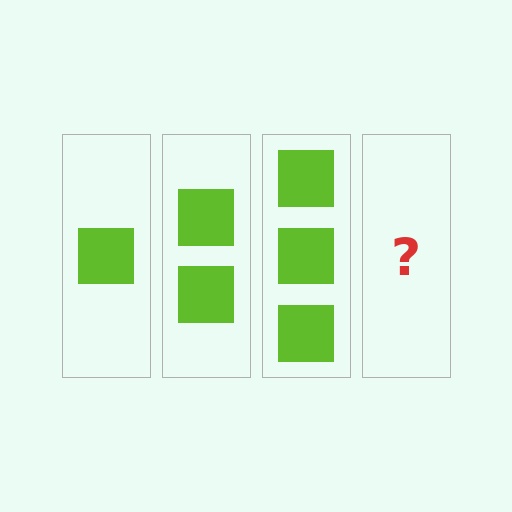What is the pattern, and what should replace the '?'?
The pattern is that each step adds one more square. The '?' should be 4 squares.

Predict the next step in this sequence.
The next step is 4 squares.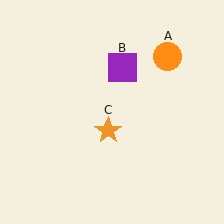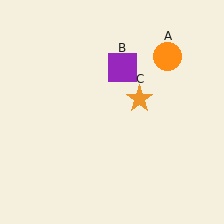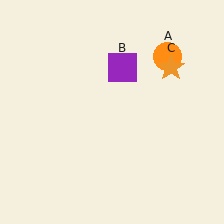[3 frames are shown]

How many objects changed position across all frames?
1 object changed position: orange star (object C).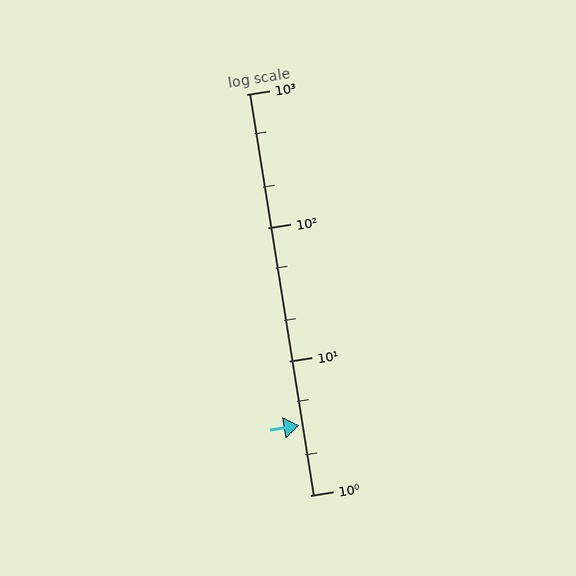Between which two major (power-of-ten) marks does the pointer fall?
The pointer is between 1 and 10.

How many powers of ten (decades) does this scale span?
The scale spans 3 decades, from 1 to 1000.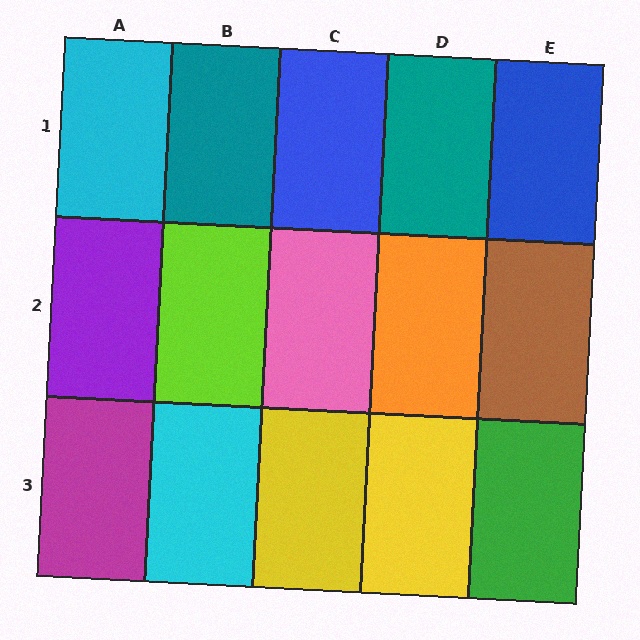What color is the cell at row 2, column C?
Pink.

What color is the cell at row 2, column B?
Lime.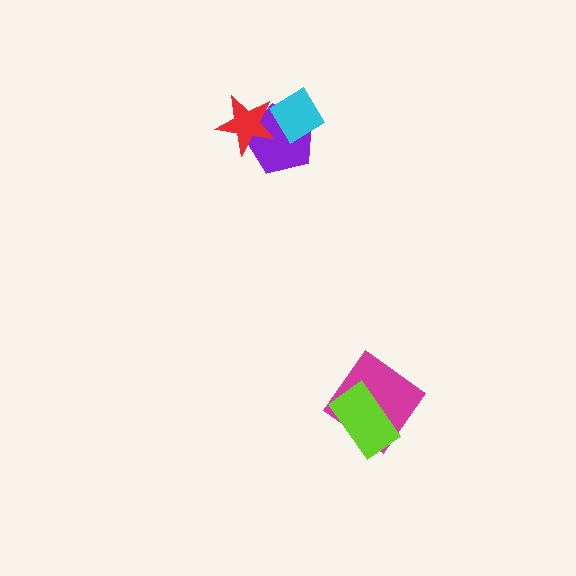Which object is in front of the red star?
The cyan diamond is in front of the red star.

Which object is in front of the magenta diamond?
The lime rectangle is in front of the magenta diamond.